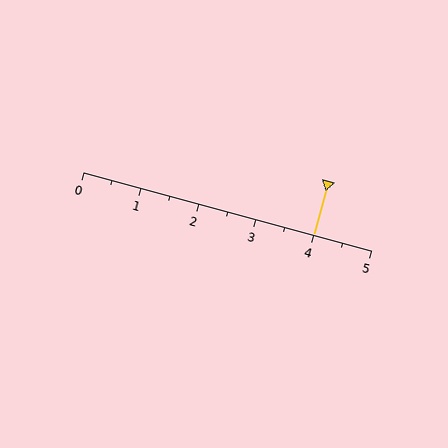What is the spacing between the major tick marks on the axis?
The major ticks are spaced 1 apart.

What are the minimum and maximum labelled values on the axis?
The axis runs from 0 to 5.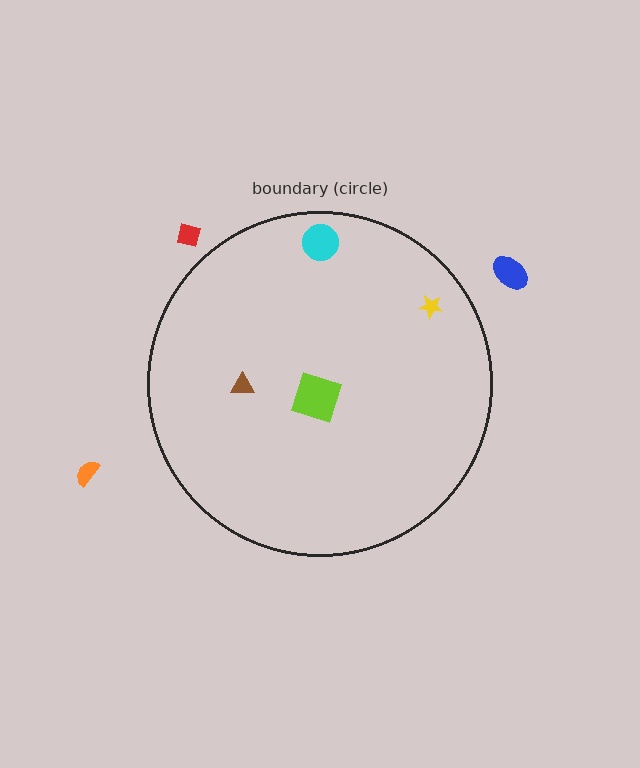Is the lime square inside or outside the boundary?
Inside.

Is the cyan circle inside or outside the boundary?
Inside.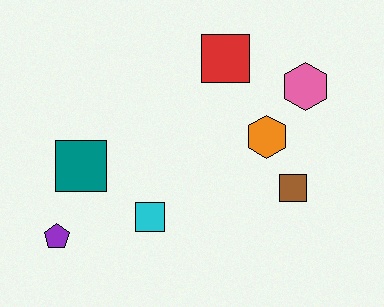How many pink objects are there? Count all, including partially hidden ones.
There is 1 pink object.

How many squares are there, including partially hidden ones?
There are 4 squares.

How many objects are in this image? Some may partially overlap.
There are 7 objects.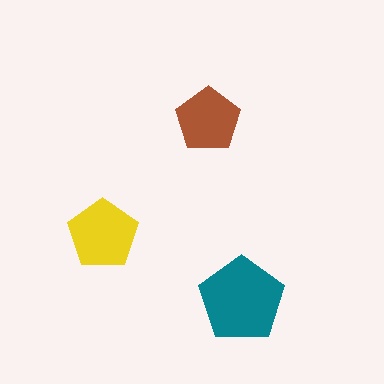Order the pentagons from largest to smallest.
the teal one, the yellow one, the brown one.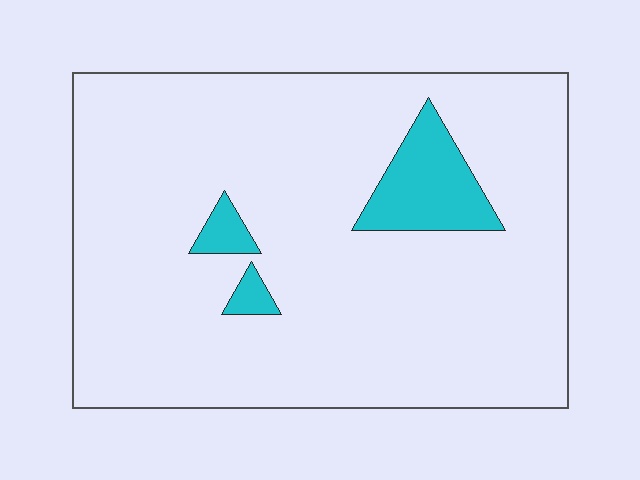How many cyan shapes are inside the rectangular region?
3.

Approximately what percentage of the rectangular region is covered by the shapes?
Approximately 10%.